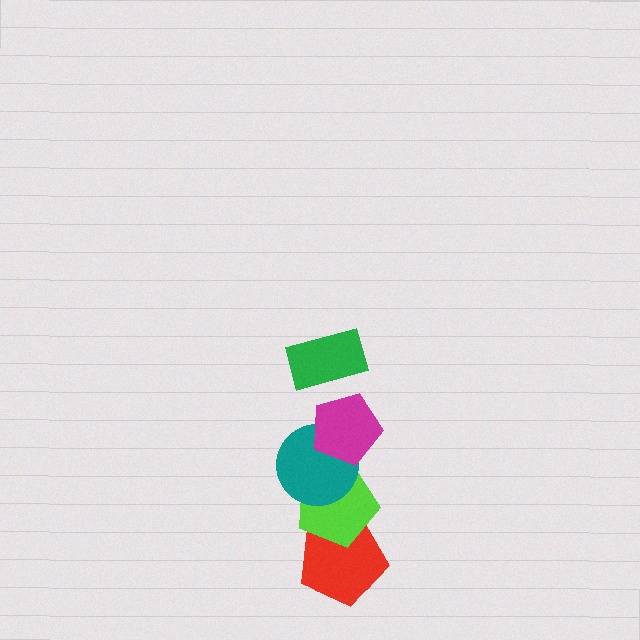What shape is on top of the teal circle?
The magenta pentagon is on top of the teal circle.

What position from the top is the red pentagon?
The red pentagon is 5th from the top.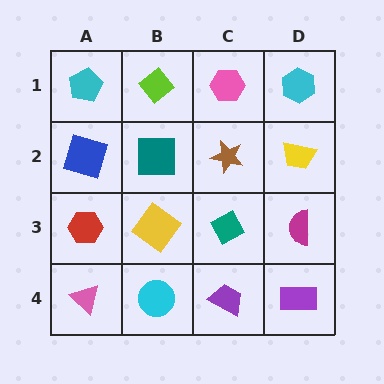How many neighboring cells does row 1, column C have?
3.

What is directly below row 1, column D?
A yellow trapezoid.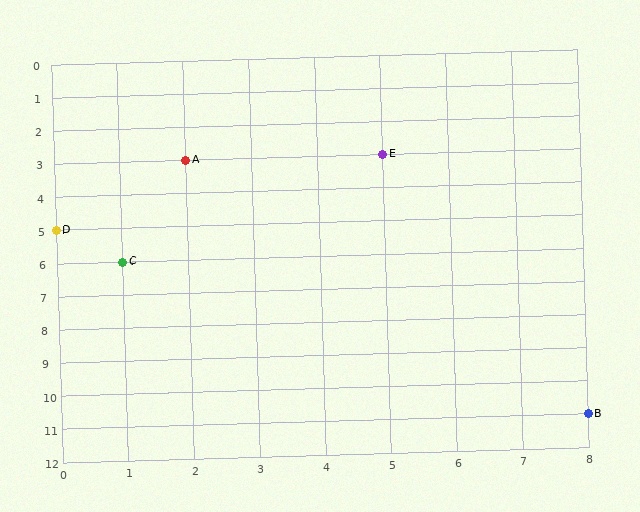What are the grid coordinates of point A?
Point A is at grid coordinates (2, 3).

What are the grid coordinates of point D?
Point D is at grid coordinates (0, 5).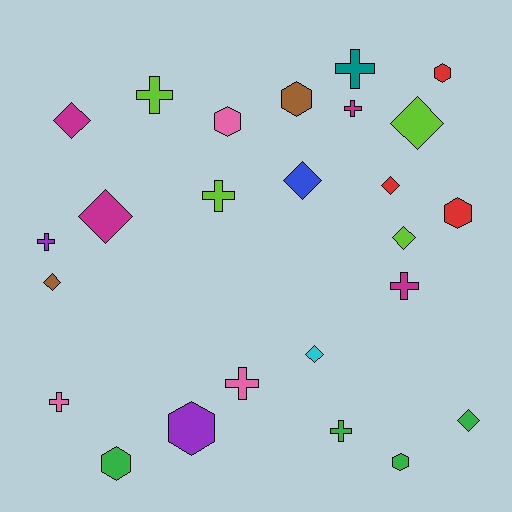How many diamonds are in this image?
There are 9 diamonds.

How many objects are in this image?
There are 25 objects.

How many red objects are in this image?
There are 3 red objects.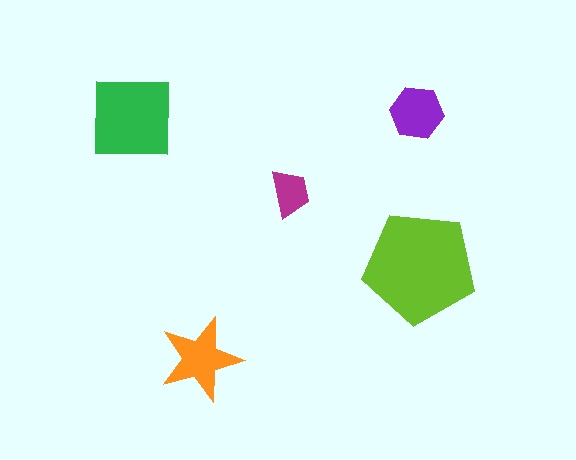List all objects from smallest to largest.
The magenta trapezoid, the purple hexagon, the orange star, the green square, the lime pentagon.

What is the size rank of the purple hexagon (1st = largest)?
4th.